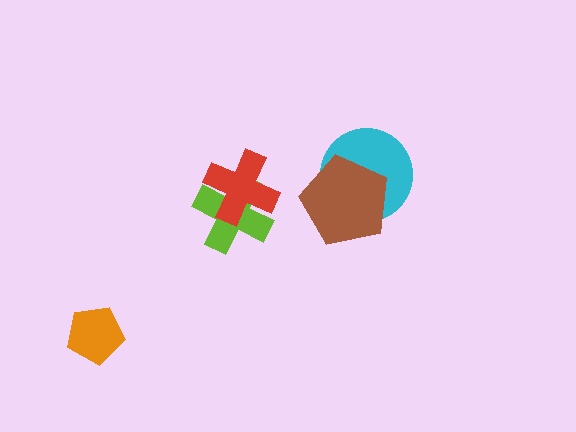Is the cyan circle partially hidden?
Yes, it is partially covered by another shape.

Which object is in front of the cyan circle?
The brown pentagon is in front of the cyan circle.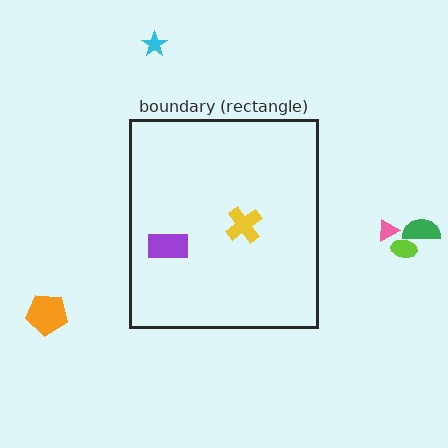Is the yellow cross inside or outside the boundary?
Inside.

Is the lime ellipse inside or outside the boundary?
Outside.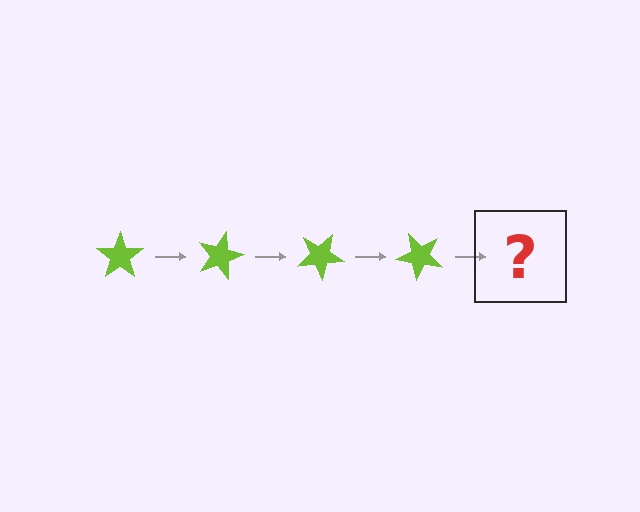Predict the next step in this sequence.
The next step is a lime star rotated 60 degrees.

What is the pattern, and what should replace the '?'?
The pattern is that the star rotates 15 degrees each step. The '?' should be a lime star rotated 60 degrees.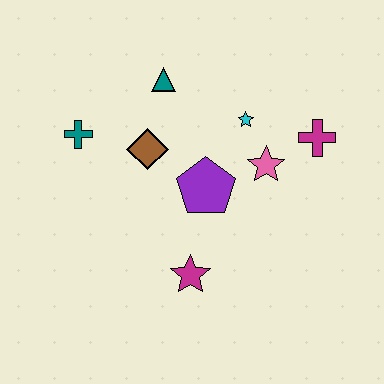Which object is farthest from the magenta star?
The teal triangle is farthest from the magenta star.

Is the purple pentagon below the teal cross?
Yes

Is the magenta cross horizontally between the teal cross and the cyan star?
No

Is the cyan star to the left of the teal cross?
No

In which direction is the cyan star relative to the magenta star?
The cyan star is above the magenta star.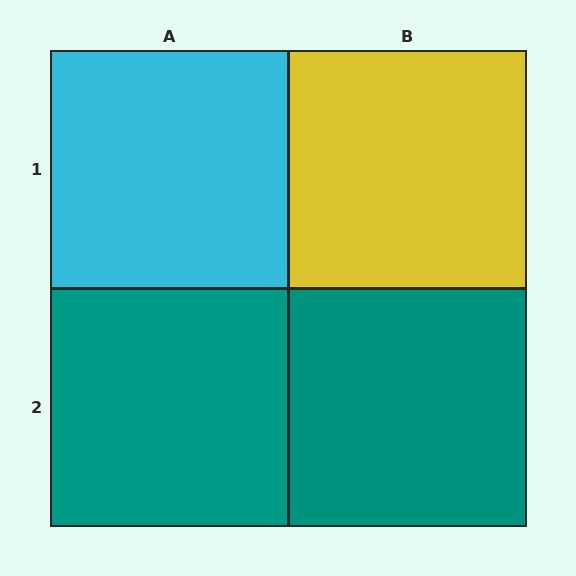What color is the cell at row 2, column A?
Teal.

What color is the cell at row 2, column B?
Teal.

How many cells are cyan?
1 cell is cyan.